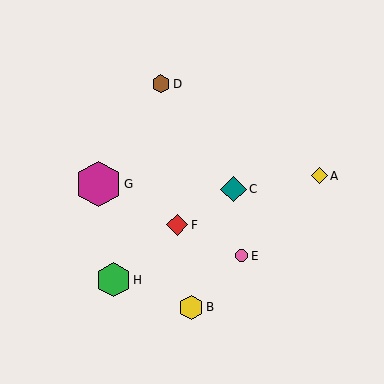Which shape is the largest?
The magenta hexagon (labeled G) is the largest.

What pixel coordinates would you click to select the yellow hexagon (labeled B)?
Click at (191, 307) to select the yellow hexagon B.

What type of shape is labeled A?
Shape A is a yellow diamond.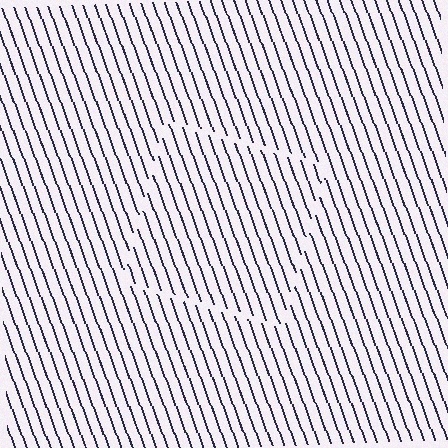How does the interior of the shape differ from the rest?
The interior of the shape contains the same grating, shifted by half a period — the contour is defined by the phase discontinuity where line-ends from the inner and outer gratings abut.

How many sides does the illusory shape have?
4 sides — the line-ends trace a square.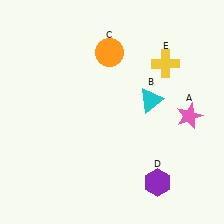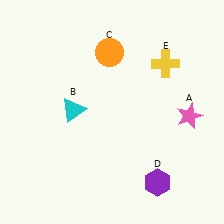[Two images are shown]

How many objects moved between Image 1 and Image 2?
1 object moved between the two images.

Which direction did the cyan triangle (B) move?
The cyan triangle (B) moved left.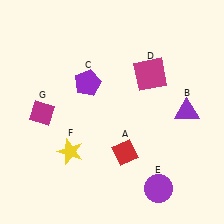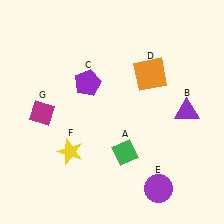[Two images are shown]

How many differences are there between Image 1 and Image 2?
There are 2 differences between the two images.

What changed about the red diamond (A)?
In Image 1, A is red. In Image 2, it changed to green.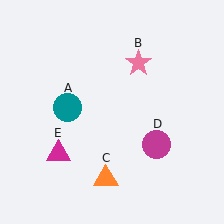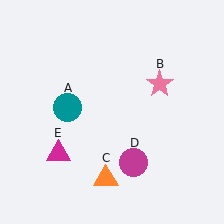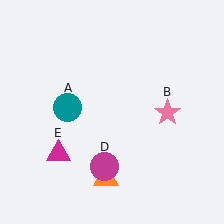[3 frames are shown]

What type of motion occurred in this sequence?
The pink star (object B), magenta circle (object D) rotated clockwise around the center of the scene.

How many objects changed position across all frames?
2 objects changed position: pink star (object B), magenta circle (object D).